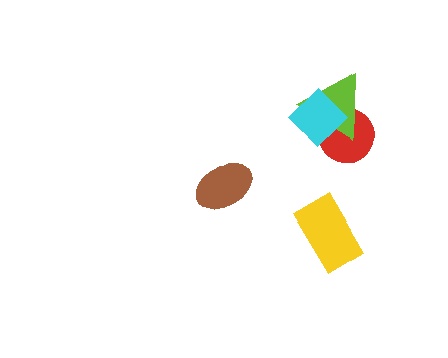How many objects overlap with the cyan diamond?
2 objects overlap with the cyan diamond.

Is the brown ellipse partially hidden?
No, no other shape covers it.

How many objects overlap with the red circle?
2 objects overlap with the red circle.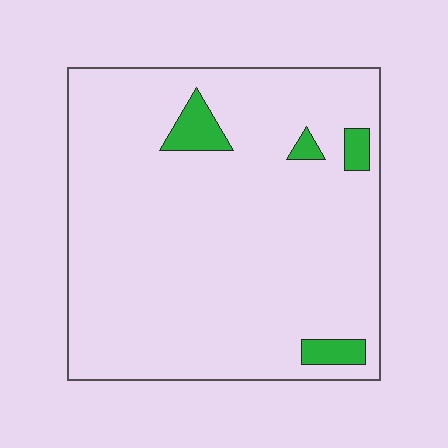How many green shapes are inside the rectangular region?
4.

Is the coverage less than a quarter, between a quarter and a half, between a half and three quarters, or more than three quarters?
Less than a quarter.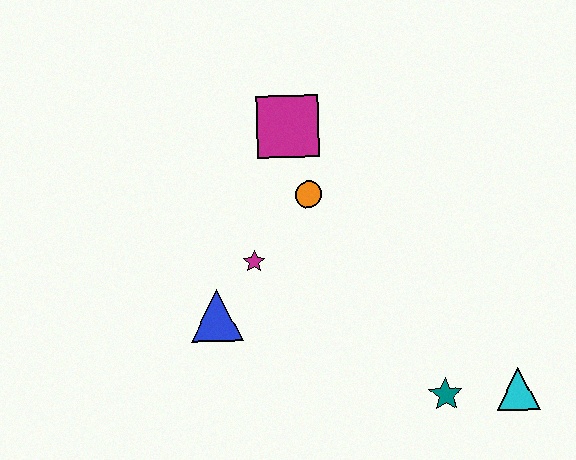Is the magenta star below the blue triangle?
No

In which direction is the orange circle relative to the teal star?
The orange circle is above the teal star.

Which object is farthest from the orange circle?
The cyan triangle is farthest from the orange circle.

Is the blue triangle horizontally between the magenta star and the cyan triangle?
No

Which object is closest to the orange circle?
The magenta square is closest to the orange circle.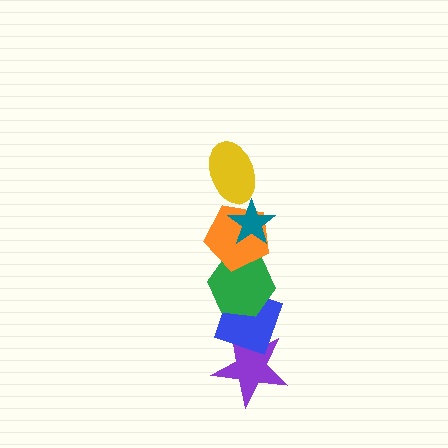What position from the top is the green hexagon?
The green hexagon is 4th from the top.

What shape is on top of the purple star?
The blue diamond is on top of the purple star.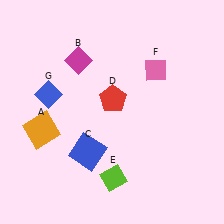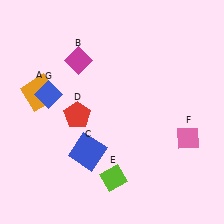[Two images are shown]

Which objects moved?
The objects that moved are: the orange square (A), the red pentagon (D), the pink diamond (F).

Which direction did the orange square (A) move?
The orange square (A) moved up.